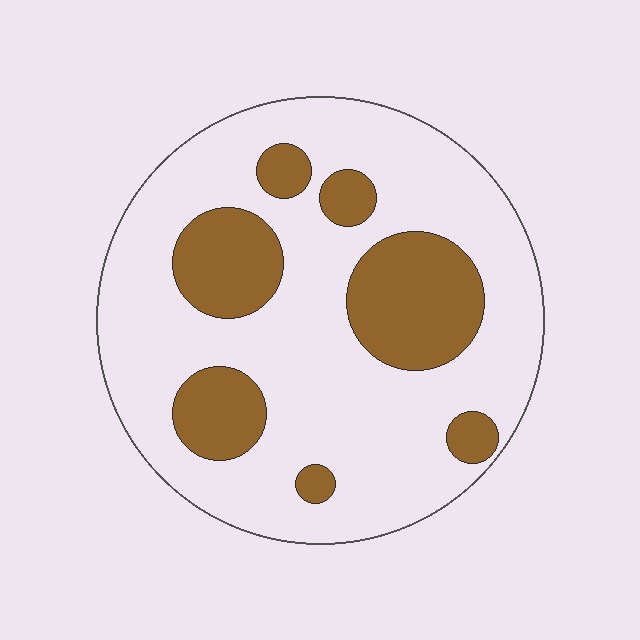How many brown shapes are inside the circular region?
7.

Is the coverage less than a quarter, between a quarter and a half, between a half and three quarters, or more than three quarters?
Between a quarter and a half.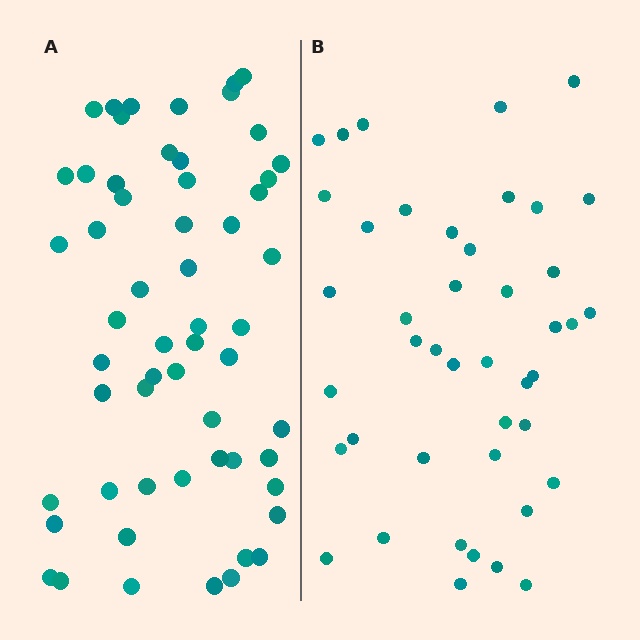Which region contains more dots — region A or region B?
Region A (the left region) has more dots.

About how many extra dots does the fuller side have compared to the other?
Region A has approximately 15 more dots than region B.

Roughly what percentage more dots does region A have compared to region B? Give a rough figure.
About 35% more.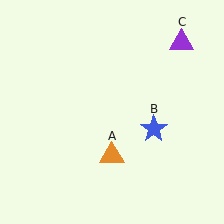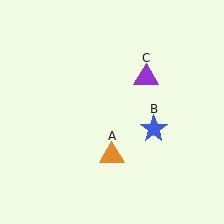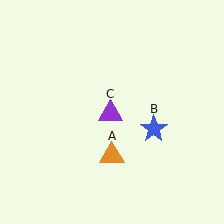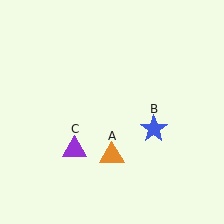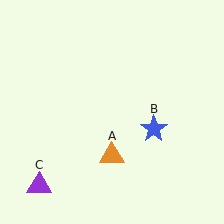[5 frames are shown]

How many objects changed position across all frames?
1 object changed position: purple triangle (object C).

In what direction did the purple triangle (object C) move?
The purple triangle (object C) moved down and to the left.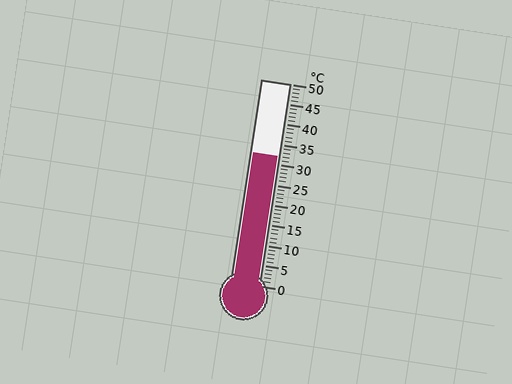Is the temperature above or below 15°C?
The temperature is above 15°C.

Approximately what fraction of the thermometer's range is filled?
The thermometer is filled to approximately 65% of its range.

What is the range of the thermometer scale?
The thermometer scale ranges from 0°C to 50°C.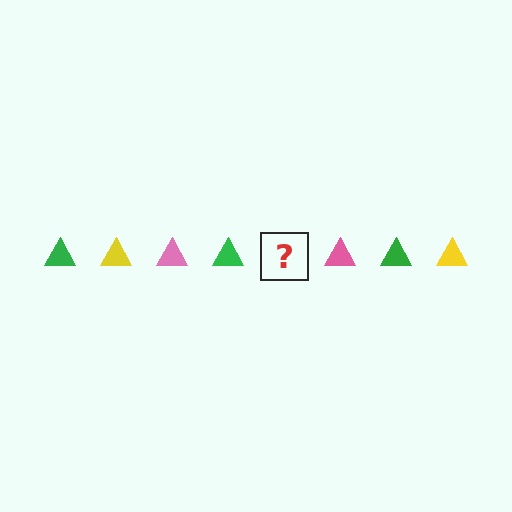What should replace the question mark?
The question mark should be replaced with a yellow triangle.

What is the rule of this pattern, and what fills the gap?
The rule is that the pattern cycles through green, yellow, pink triangles. The gap should be filled with a yellow triangle.